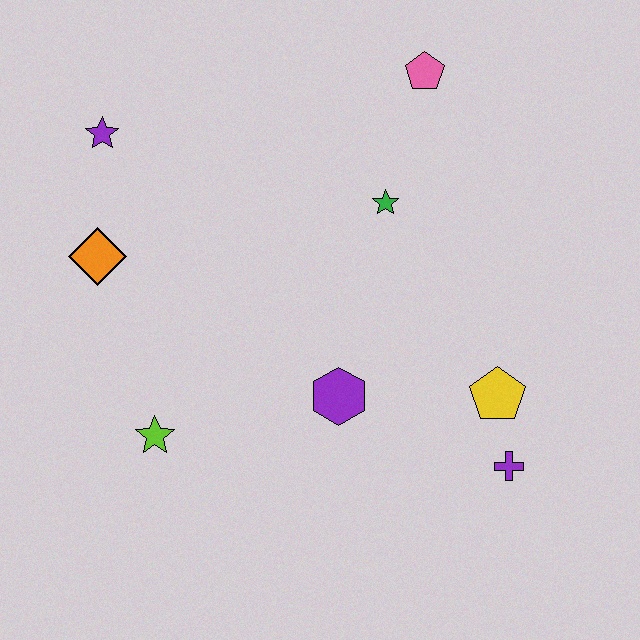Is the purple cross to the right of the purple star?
Yes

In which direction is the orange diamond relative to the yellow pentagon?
The orange diamond is to the left of the yellow pentagon.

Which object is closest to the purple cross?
The yellow pentagon is closest to the purple cross.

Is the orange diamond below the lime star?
No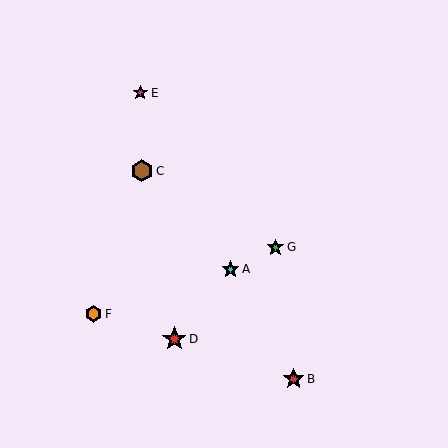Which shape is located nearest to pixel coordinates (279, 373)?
The red star (labeled B) at (294, 379) is nearest to that location.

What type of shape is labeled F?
Shape F is an orange hexagon.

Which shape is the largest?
The red star (labeled D) is the largest.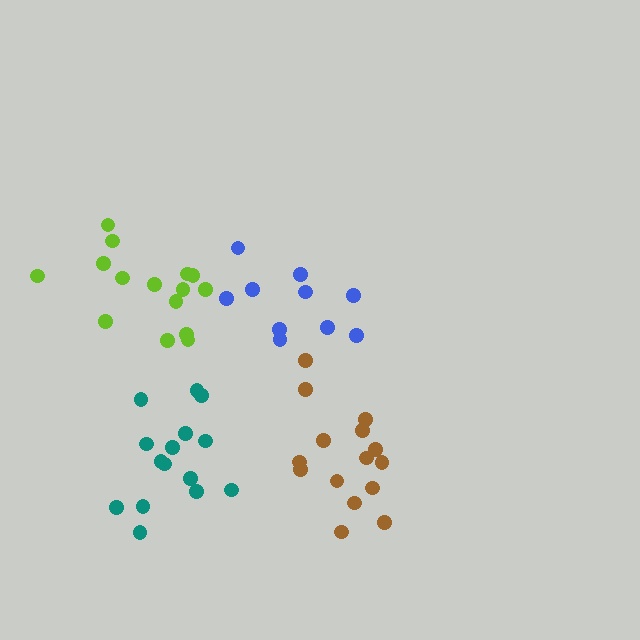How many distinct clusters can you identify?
There are 4 distinct clusters.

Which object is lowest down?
The teal cluster is bottommost.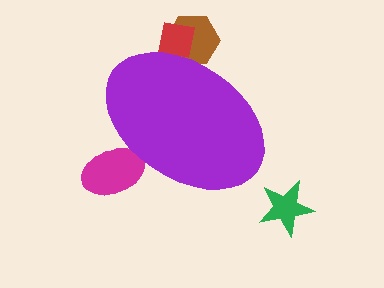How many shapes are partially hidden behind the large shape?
3 shapes are partially hidden.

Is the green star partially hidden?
No, the green star is fully visible.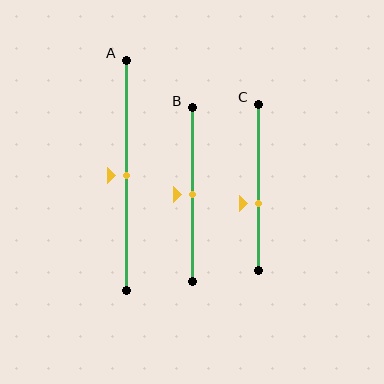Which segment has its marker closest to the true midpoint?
Segment A has its marker closest to the true midpoint.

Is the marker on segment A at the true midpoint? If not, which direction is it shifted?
Yes, the marker on segment A is at the true midpoint.